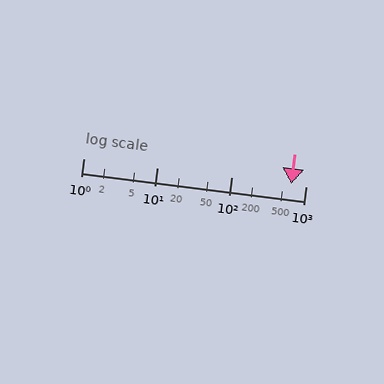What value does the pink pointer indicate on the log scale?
The pointer indicates approximately 640.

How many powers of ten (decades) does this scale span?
The scale spans 3 decades, from 1 to 1000.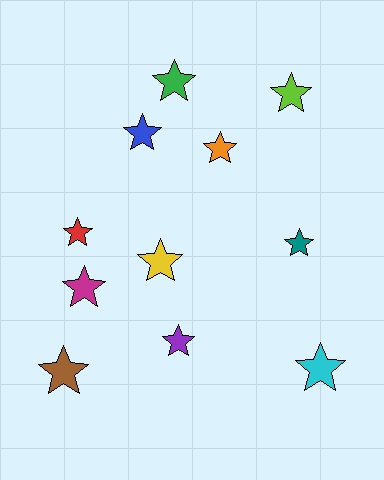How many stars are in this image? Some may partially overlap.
There are 11 stars.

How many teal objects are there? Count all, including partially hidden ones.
There is 1 teal object.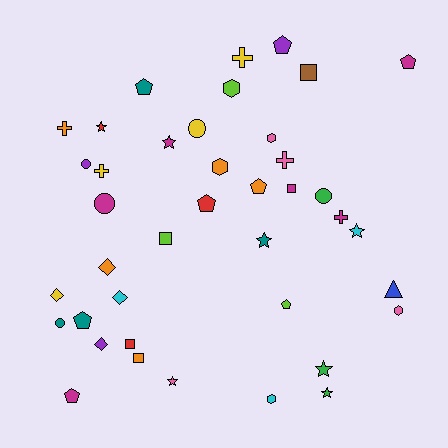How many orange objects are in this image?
There are 5 orange objects.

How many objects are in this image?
There are 40 objects.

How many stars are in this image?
There are 7 stars.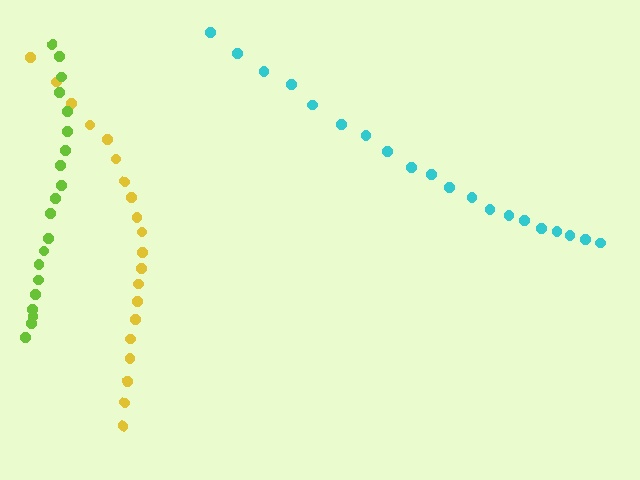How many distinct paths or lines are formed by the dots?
There are 3 distinct paths.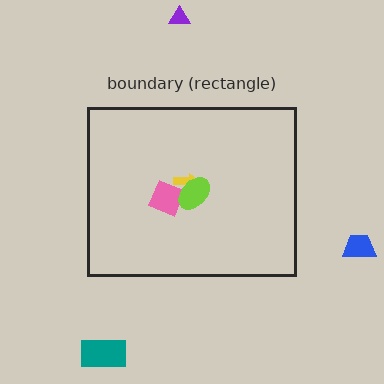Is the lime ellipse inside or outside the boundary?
Inside.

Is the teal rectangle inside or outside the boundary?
Outside.